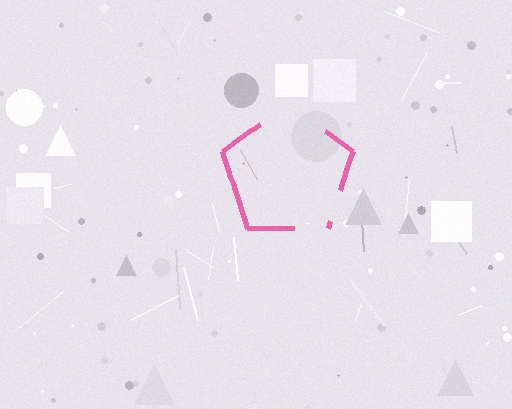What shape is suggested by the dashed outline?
The dashed outline suggests a pentagon.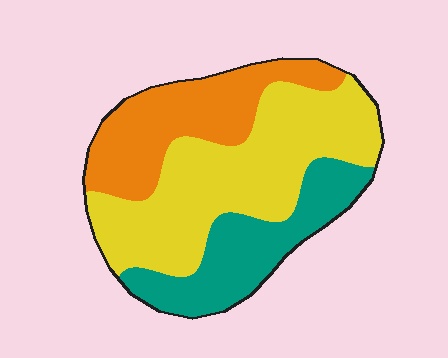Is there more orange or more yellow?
Yellow.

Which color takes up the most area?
Yellow, at roughly 50%.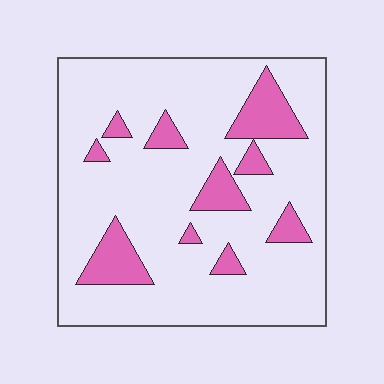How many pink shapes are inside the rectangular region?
10.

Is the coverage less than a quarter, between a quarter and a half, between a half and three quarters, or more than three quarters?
Less than a quarter.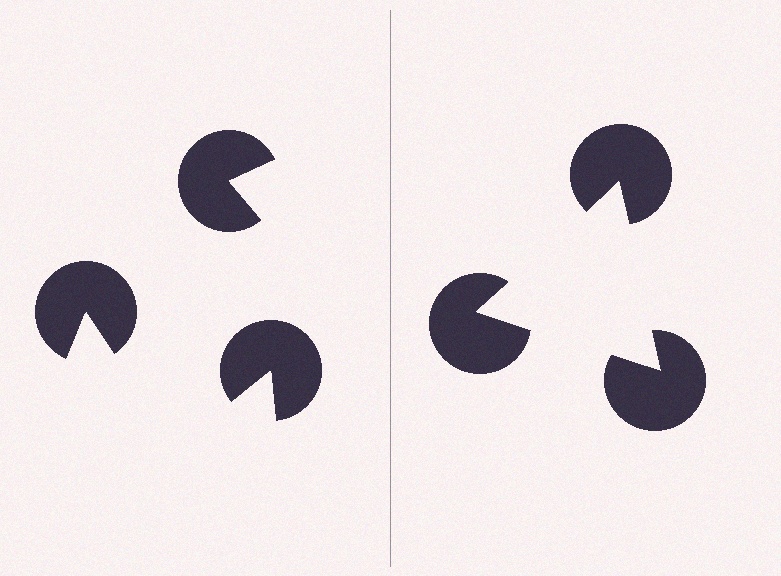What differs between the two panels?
The pac-man discs are positioned identically on both sides; only the wedge orientations differ. On the right they align to a triangle; on the left they are misaligned.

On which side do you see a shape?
An illusory triangle appears on the right side. On the left side the wedge cuts are rotated, so no coherent shape forms.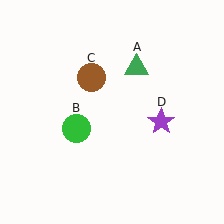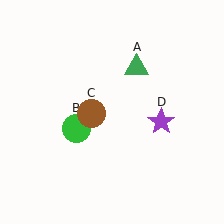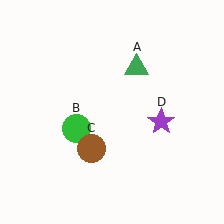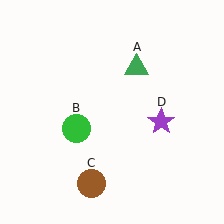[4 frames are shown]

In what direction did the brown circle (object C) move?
The brown circle (object C) moved down.